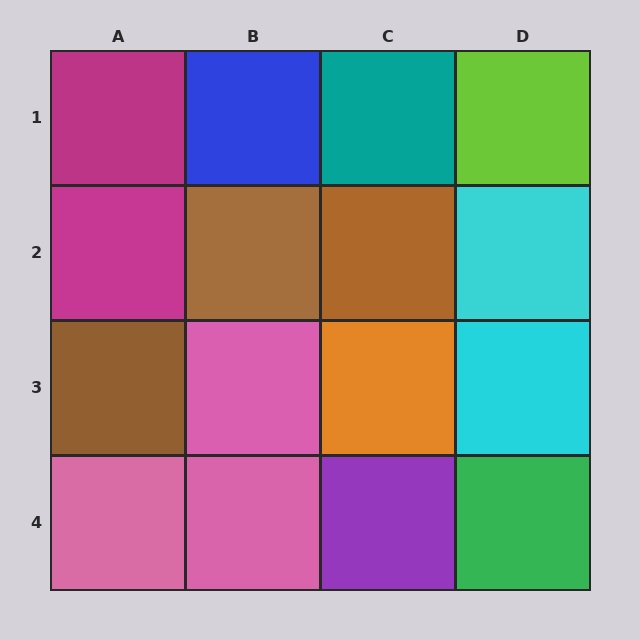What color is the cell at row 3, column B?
Pink.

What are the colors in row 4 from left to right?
Pink, pink, purple, green.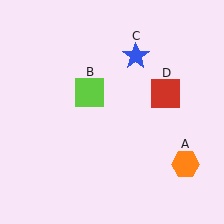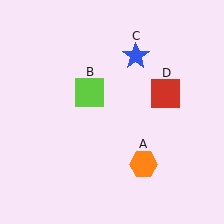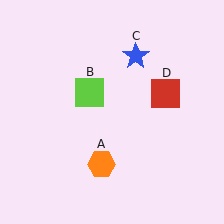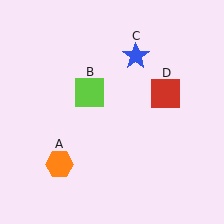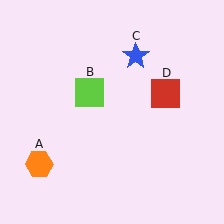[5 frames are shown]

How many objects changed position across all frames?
1 object changed position: orange hexagon (object A).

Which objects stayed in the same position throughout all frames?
Lime square (object B) and blue star (object C) and red square (object D) remained stationary.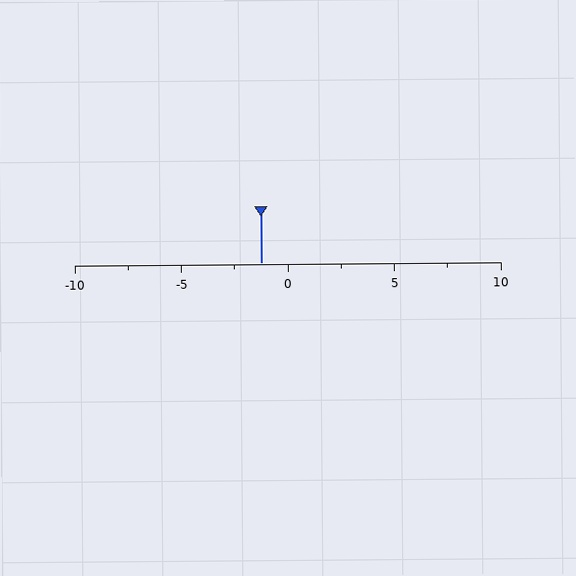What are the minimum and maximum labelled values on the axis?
The axis runs from -10 to 10.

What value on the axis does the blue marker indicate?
The marker indicates approximately -1.2.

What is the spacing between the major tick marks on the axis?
The major ticks are spaced 5 apart.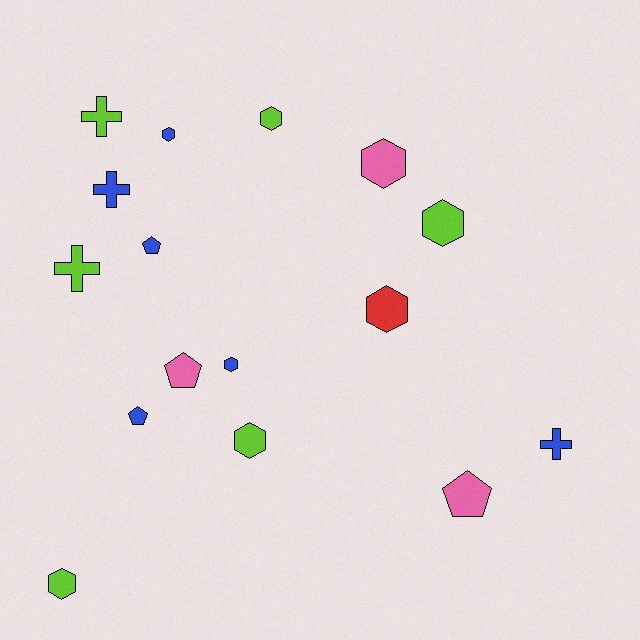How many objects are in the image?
There are 16 objects.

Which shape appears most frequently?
Hexagon, with 8 objects.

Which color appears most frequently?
Lime, with 6 objects.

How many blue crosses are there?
There are 2 blue crosses.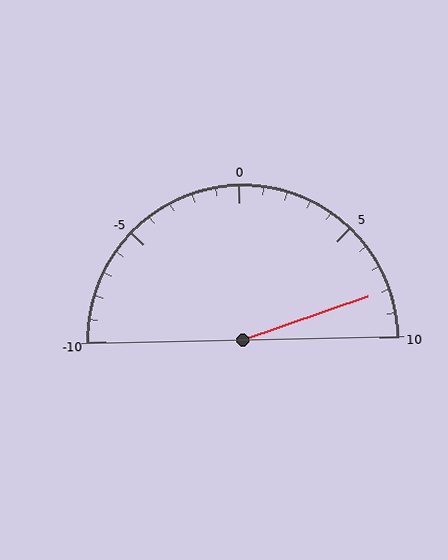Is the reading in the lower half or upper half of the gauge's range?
The reading is in the upper half of the range (-10 to 10).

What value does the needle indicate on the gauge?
The needle indicates approximately 8.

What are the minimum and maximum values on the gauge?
The gauge ranges from -10 to 10.